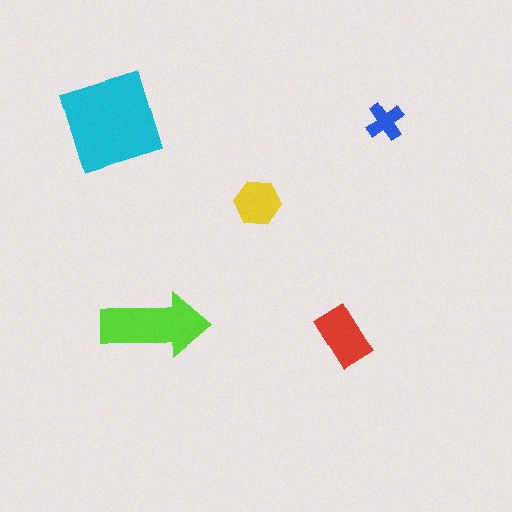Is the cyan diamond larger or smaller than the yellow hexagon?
Larger.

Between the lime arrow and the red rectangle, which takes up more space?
The lime arrow.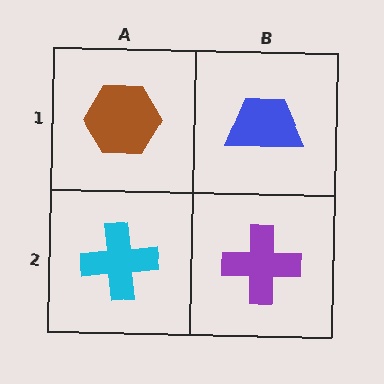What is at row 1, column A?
A brown hexagon.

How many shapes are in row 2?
2 shapes.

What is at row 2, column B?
A purple cross.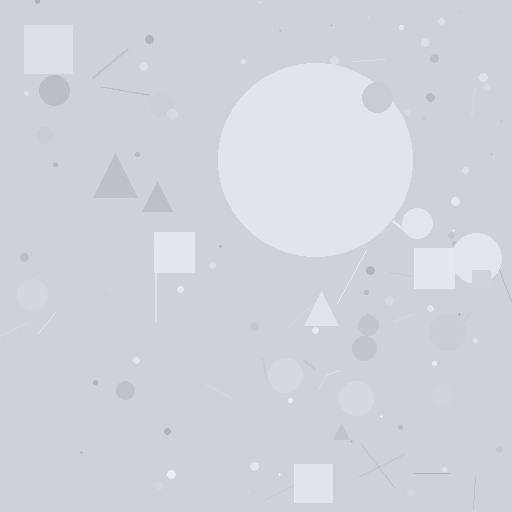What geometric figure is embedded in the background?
A circle is embedded in the background.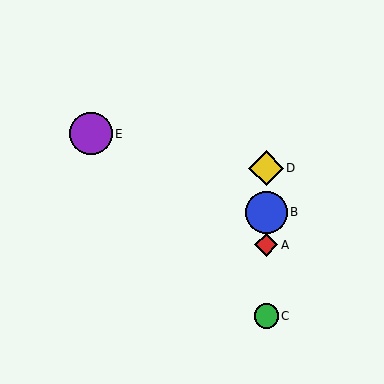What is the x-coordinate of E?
Object E is at x≈91.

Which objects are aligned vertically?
Objects A, B, C, D are aligned vertically.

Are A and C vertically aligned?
Yes, both are at x≈266.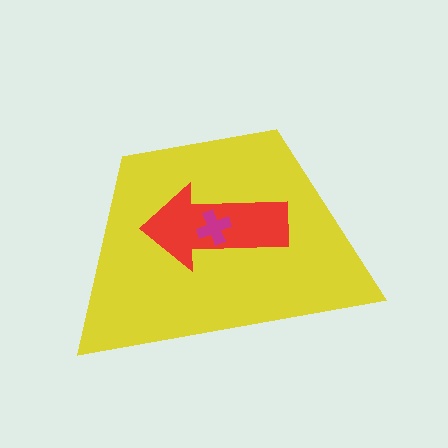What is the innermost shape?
The magenta cross.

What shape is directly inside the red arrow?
The magenta cross.